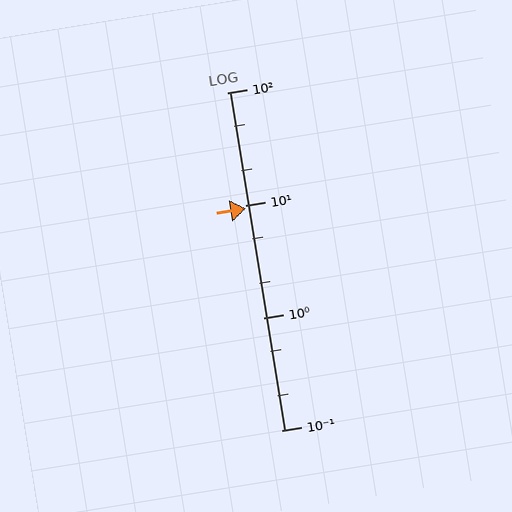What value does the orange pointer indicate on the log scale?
The pointer indicates approximately 9.3.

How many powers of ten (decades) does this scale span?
The scale spans 3 decades, from 0.1 to 100.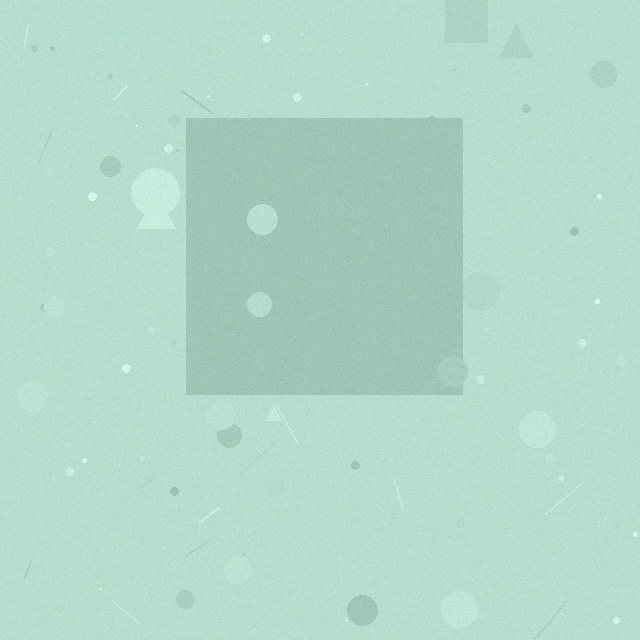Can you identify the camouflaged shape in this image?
The camouflaged shape is a square.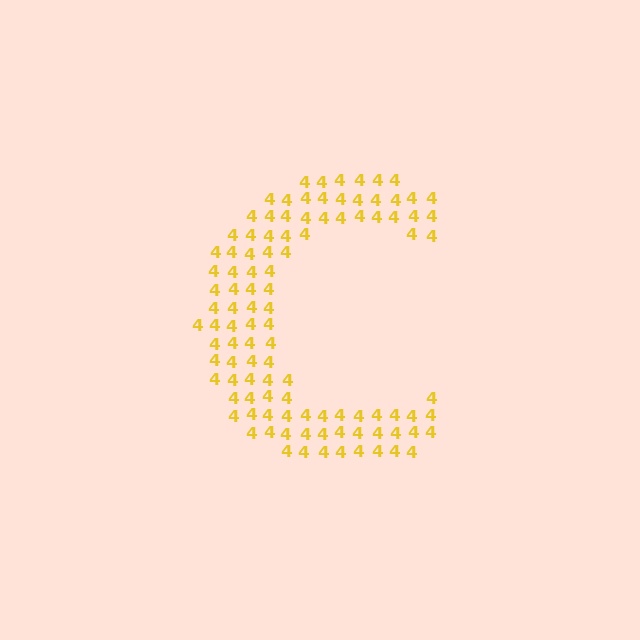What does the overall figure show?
The overall figure shows the letter C.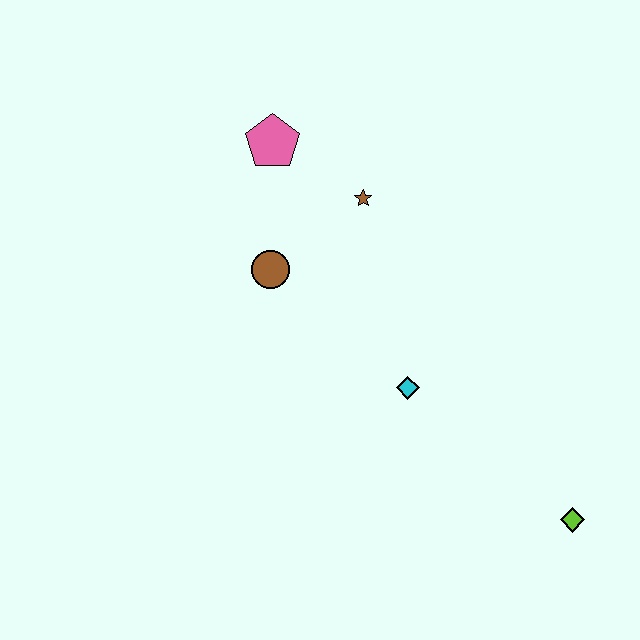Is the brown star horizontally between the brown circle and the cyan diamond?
Yes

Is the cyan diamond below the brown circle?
Yes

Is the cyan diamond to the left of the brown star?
No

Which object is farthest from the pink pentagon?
The lime diamond is farthest from the pink pentagon.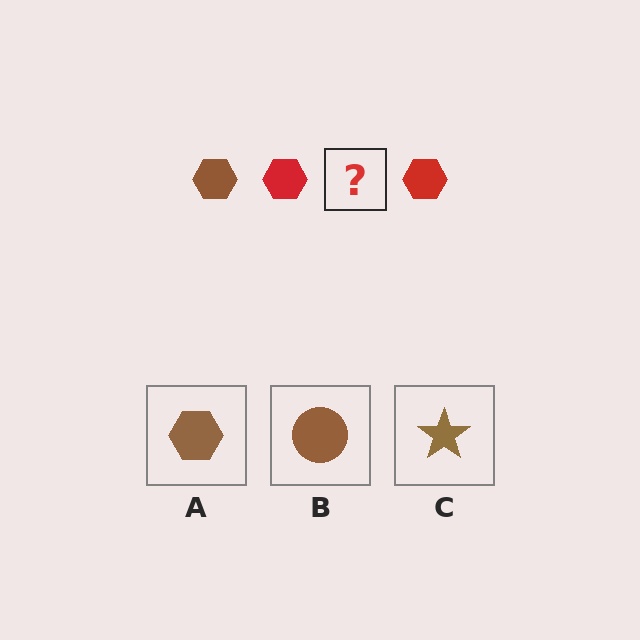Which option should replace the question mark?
Option A.